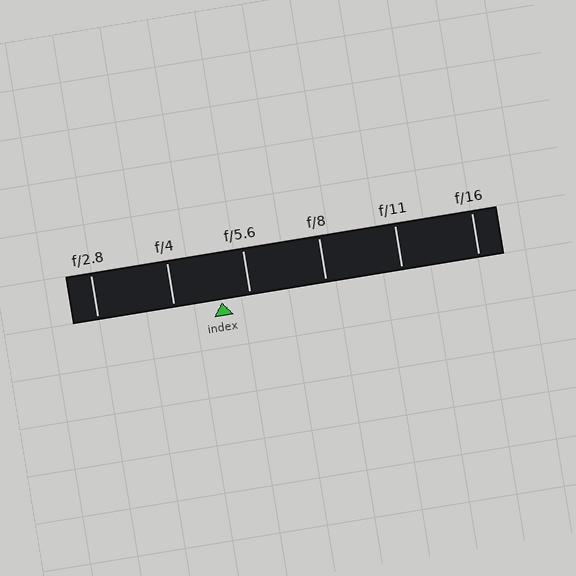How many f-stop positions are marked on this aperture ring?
There are 6 f-stop positions marked.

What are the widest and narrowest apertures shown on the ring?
The widest aperture shown is f/2.8 and the narrowest is f/16.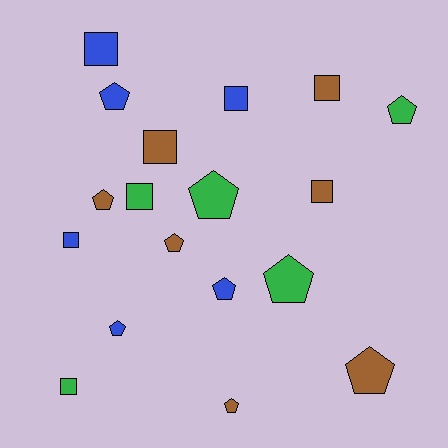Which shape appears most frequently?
Pentagon, with 10 objects.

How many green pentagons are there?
There are 3 green pentagons.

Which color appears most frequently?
Brown, with 7 objects.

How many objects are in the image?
There are 18 objects.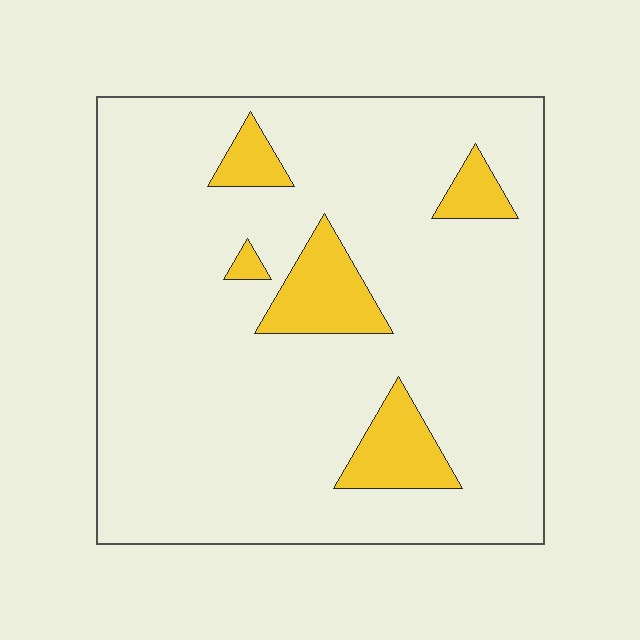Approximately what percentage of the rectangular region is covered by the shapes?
Approximately 10%.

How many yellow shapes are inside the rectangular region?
5.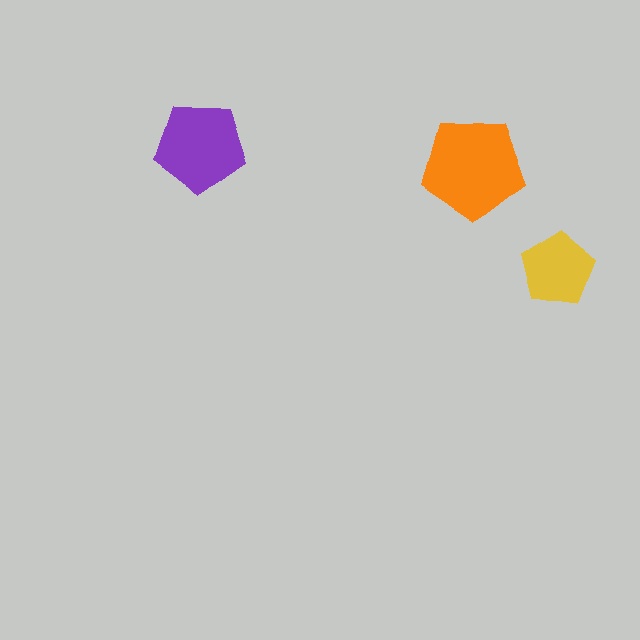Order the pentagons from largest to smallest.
the orange one, the purple one, the yellow one.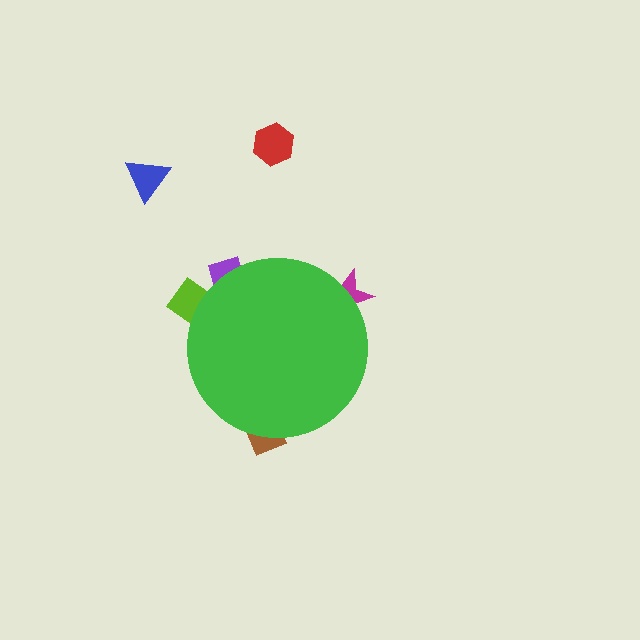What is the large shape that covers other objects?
A green circle.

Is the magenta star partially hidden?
Yes, the magenta star is partially hidden behind the green circle.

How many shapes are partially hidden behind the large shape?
4 shapes are partially hidden.